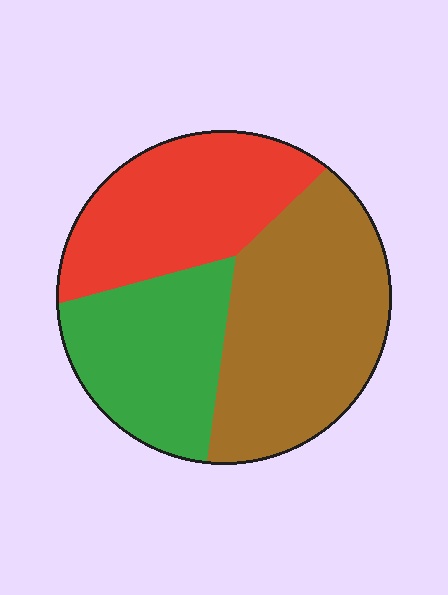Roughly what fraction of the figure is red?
Red covers about 30% of the figure.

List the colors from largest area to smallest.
From largest to smallest: brown, red, green.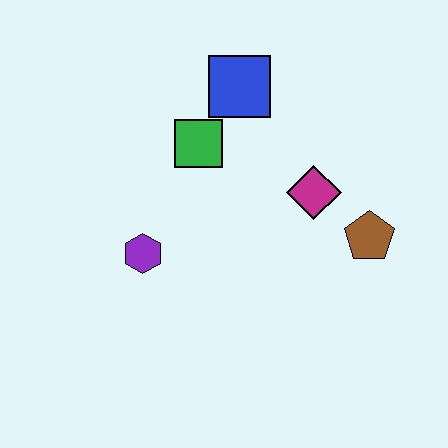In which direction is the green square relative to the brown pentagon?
The green square is to the left of the brown pentagon.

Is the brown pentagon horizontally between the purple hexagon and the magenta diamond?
No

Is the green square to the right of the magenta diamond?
No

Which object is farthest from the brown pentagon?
The purple hexagon is farthest from the brown pentagon.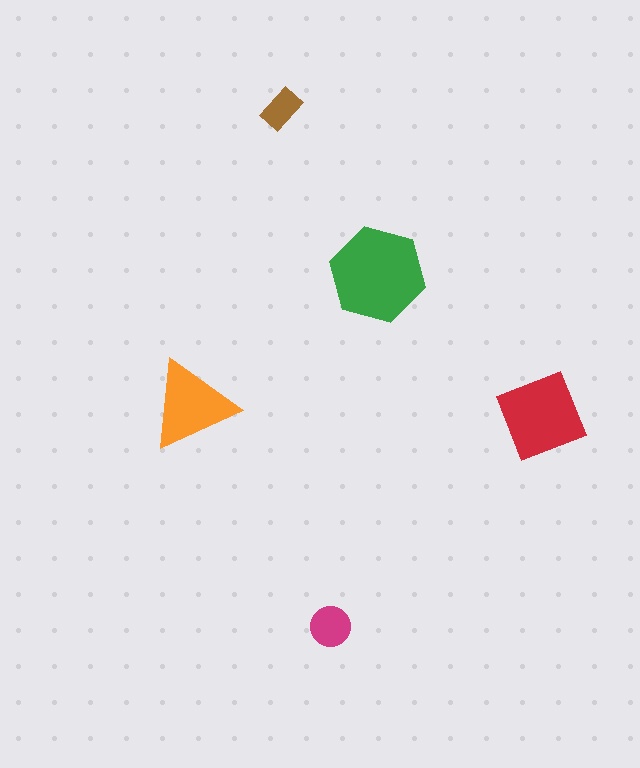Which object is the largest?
The green hexagon.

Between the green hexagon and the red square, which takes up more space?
The green hexagon.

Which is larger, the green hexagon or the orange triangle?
The green hexagon.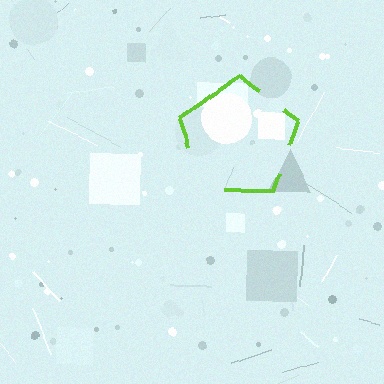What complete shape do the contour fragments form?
The contour fragments form a pentagon.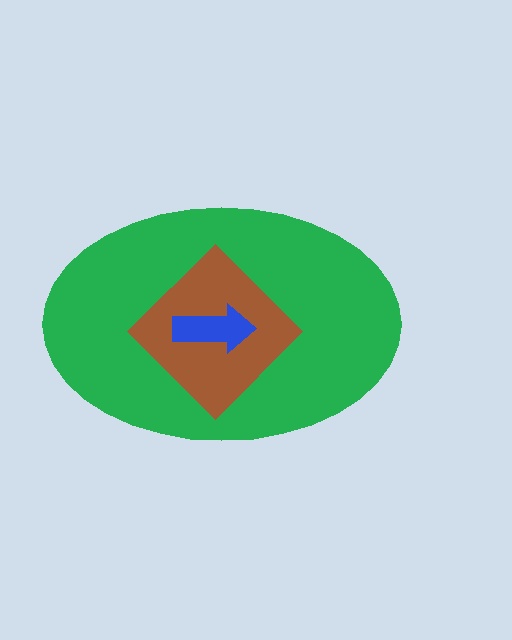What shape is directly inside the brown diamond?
The blue arrow.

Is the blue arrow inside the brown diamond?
Yes.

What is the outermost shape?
The green ellipse.